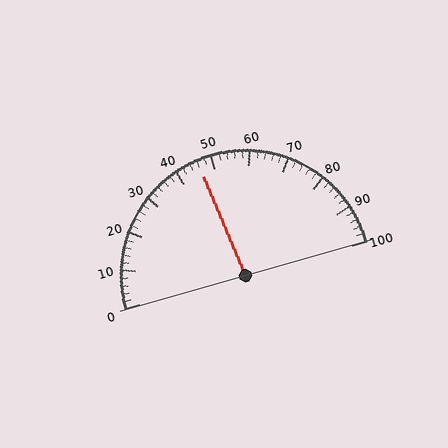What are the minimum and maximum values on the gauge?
The gauge ranges from 0 to 100.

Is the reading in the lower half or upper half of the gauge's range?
The reading is in the lower half of the range (0 to 100).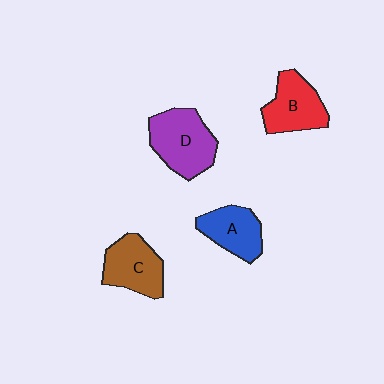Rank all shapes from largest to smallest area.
From largest to smallest: D (purple), B (red), C (brown), A (blue).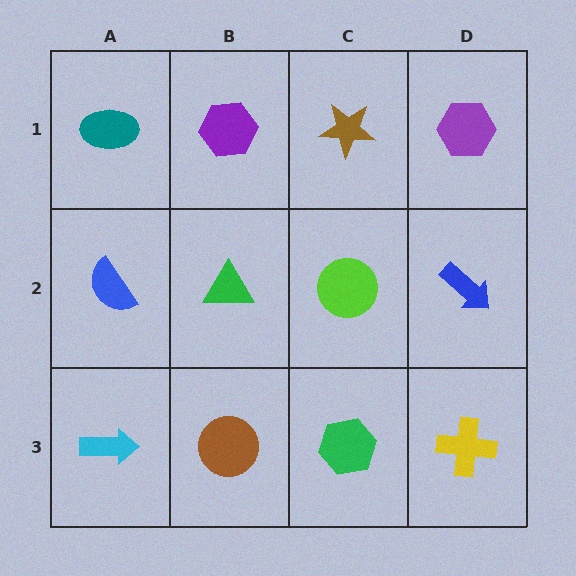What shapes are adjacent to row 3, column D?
A blue arrow (row 2, column D), a green hexagon (row 3, column C).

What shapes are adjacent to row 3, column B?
A green triangle (row 2, column B), a cyan arrow (row 3, column A), a green hexagon (row 3, column C).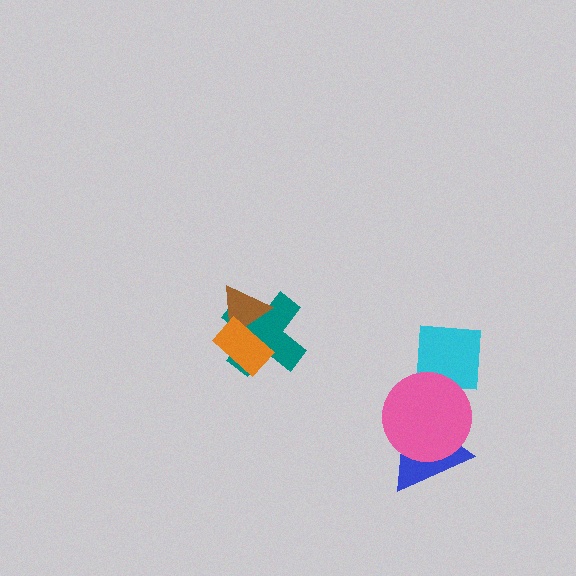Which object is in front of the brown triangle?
The orange rectangle is in front of the brown triangle.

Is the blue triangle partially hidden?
Yes, it is partially covered by another shape.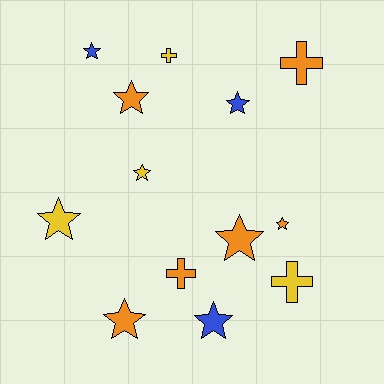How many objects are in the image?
There are 13 objects.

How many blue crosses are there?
There are no blue crosses.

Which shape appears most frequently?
Star, with 9 objects.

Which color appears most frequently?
Orange, with 6 objects.